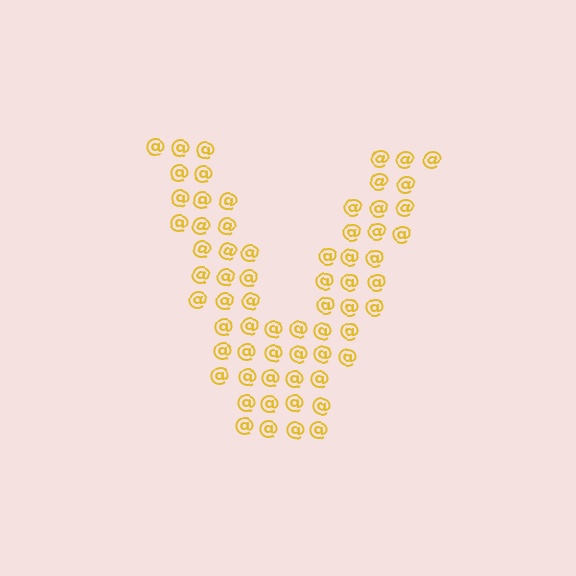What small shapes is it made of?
It is made of small at signs.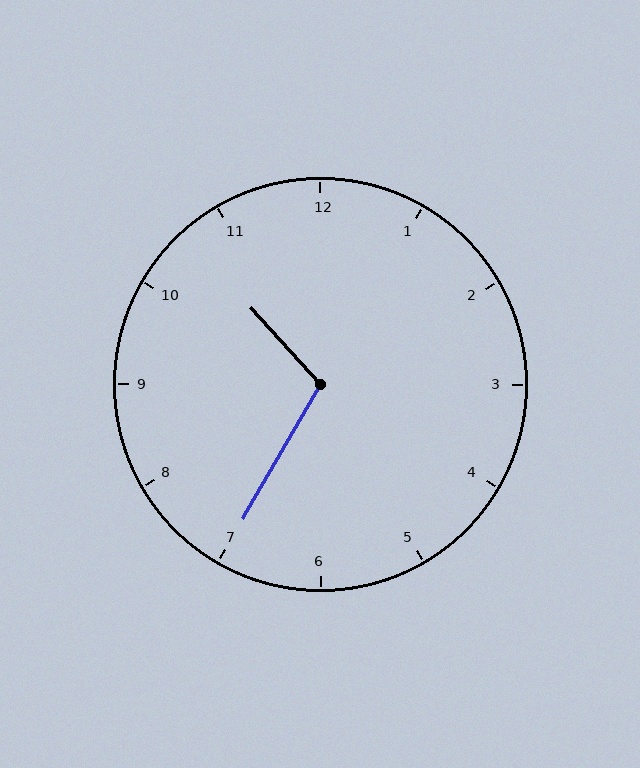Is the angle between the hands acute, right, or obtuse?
It is obtuse.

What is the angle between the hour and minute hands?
Approximately 108 degrees.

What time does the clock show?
10:35.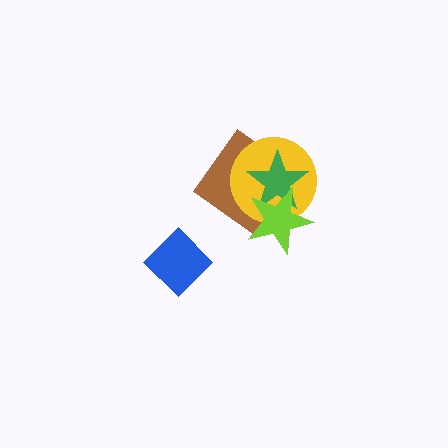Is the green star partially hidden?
Yes, it is partially covered by another shape.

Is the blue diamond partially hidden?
No, no other shape covers it.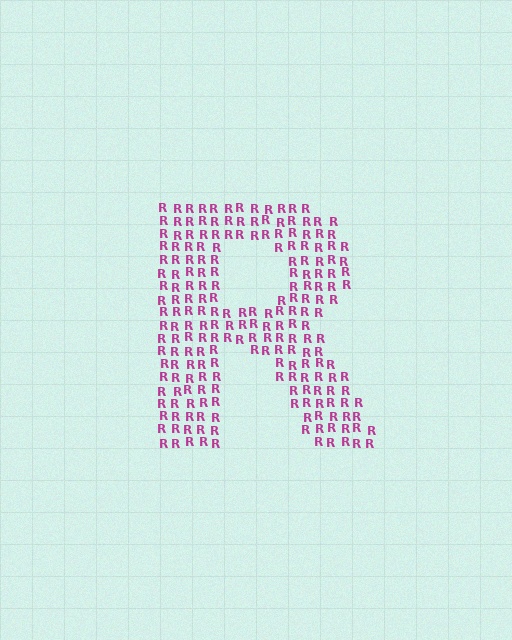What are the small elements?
The small elements are letter R's.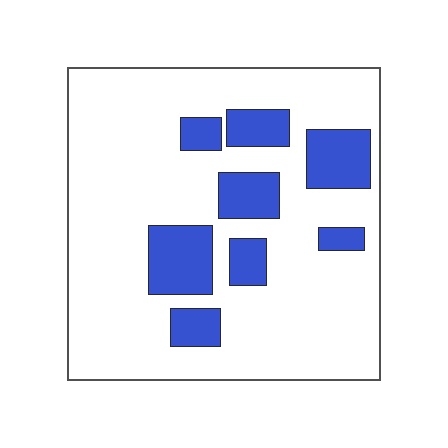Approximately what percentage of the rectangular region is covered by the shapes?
Approximately 20%.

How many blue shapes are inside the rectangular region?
8.